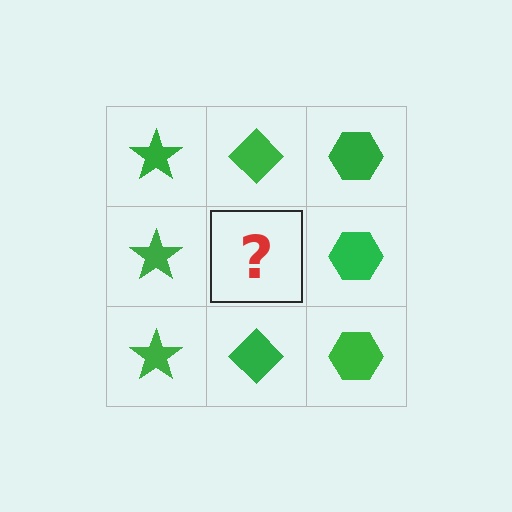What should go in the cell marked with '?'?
The missing cell should contain a green diamond.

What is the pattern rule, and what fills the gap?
The rule is that each column has a consistent shape. The gap should be filled with a green diamond.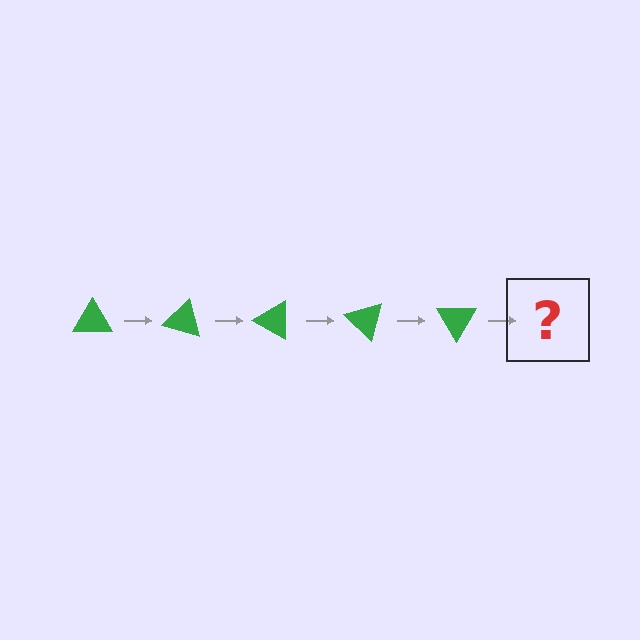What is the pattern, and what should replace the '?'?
The pattern is that the triangle rotates 15 degrees each step. The '?' should be a green triangle rotated 75 degrees.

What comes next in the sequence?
The next element should be a green triangle rotated 75 degrees.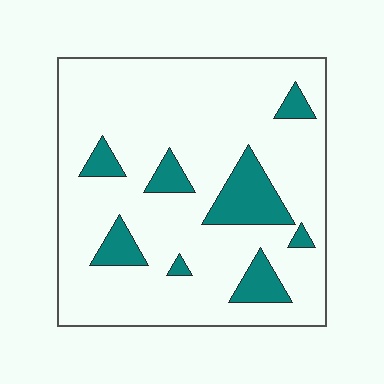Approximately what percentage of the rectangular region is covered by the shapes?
Approximately 15%.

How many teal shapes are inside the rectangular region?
8.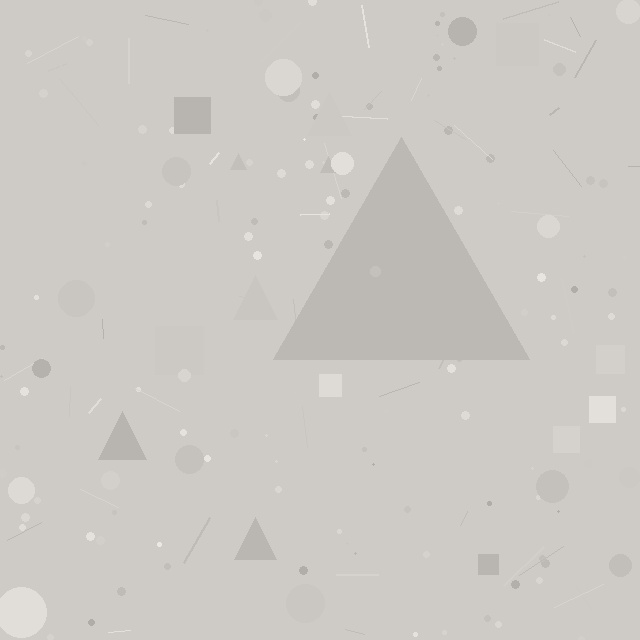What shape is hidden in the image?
A triangle is hidden in the image.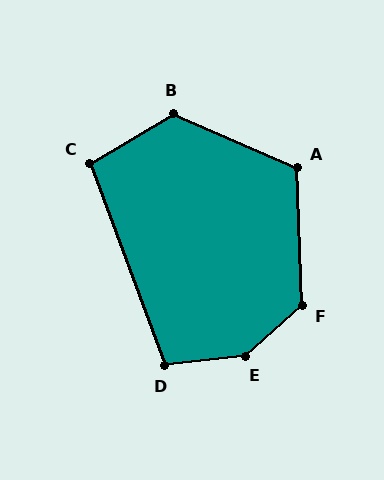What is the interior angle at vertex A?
Approximately 116 degrees (obtuse).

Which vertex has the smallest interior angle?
C, at approximately 100 degrees.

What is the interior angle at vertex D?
Approximately 104 degrees (obtuse).